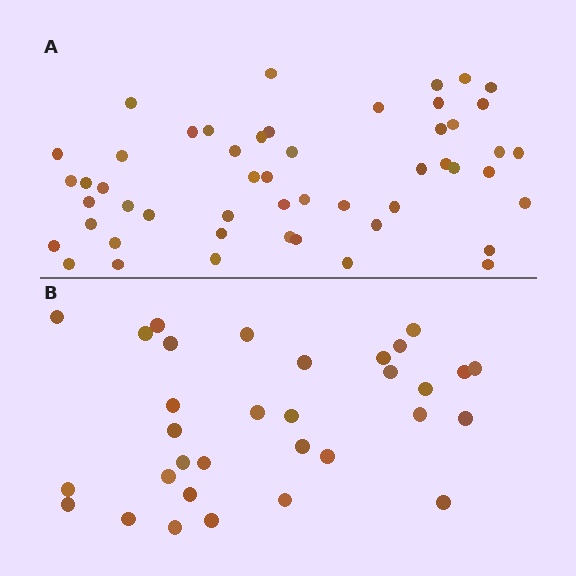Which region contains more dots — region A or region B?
Region A (the top region) has more dots.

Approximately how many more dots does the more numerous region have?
Region A has approximately 20 more dots than region B.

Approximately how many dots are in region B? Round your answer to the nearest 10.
About 30 dots. (The exact count is 32, which rounds to 30.)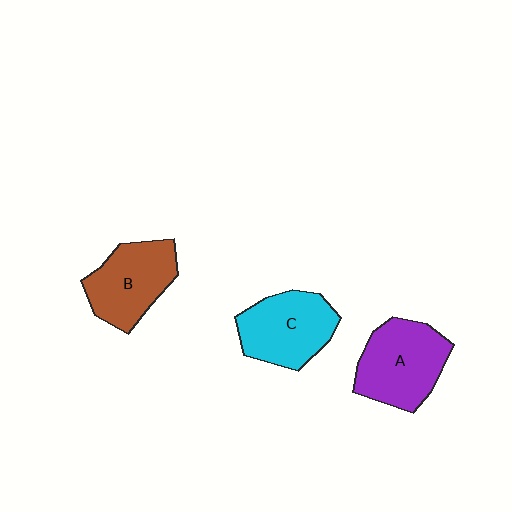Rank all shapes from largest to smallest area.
From largest to smallest: A (purple), C (cyan), B (brown).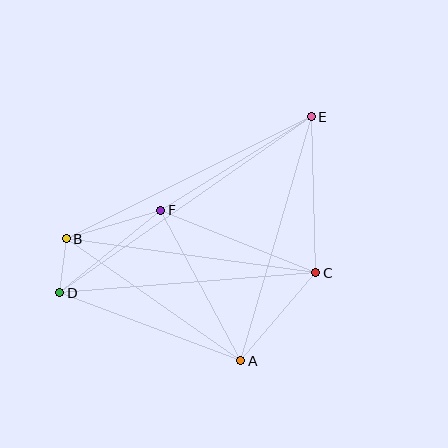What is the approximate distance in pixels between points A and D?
The distance between A and D is approximately 193 pixels.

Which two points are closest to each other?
Points B and D are closest to each other.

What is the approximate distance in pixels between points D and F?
The distance between D and F is approximately 130 pixels.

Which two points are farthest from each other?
Points D and E are farthest from each other.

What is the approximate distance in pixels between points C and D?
The distance between C and D is approximately 257 pixels.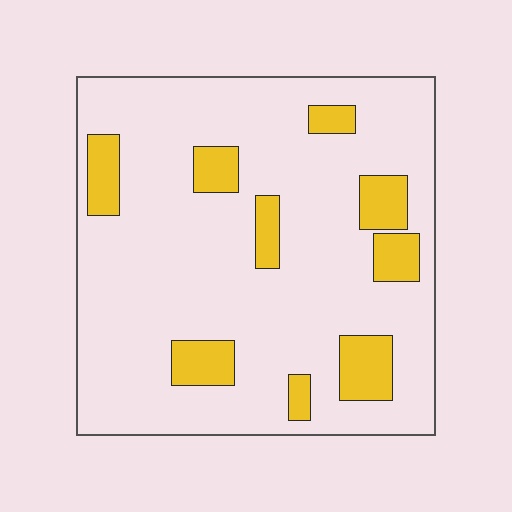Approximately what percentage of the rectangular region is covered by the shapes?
Approximately 15%.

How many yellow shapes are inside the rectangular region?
9.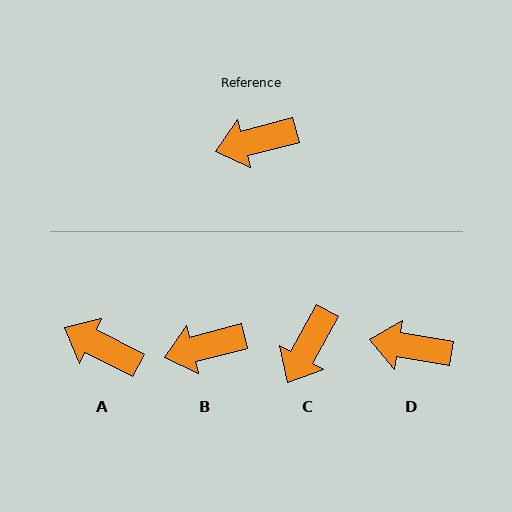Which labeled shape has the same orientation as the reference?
B.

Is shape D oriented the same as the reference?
No, it is off by about 24 degrees.